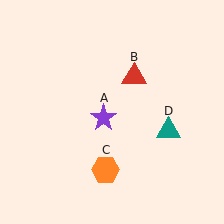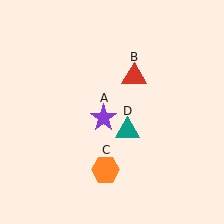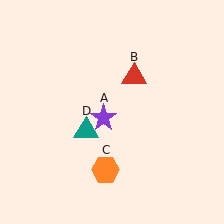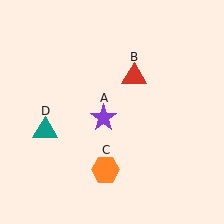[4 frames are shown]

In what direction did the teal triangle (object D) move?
The teal triangle (object D) moved left.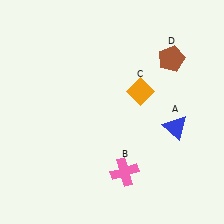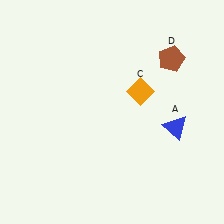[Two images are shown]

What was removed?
The pink cross (B) was removed in Image 2.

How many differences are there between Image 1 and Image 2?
There is 1 difference between the two images.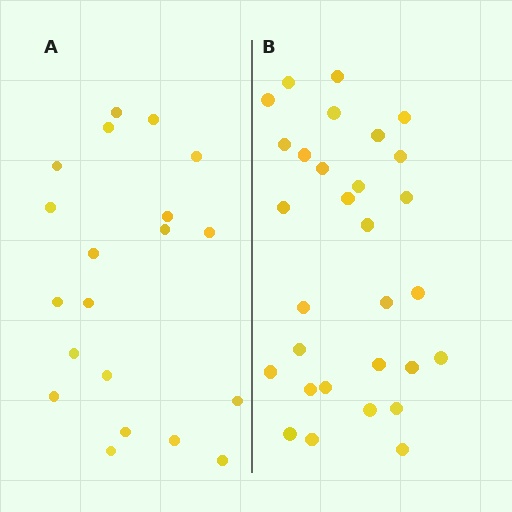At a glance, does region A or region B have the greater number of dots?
Region B (the right region) has more dots.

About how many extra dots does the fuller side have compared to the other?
Region B has roughly 10 or so more dots than region A.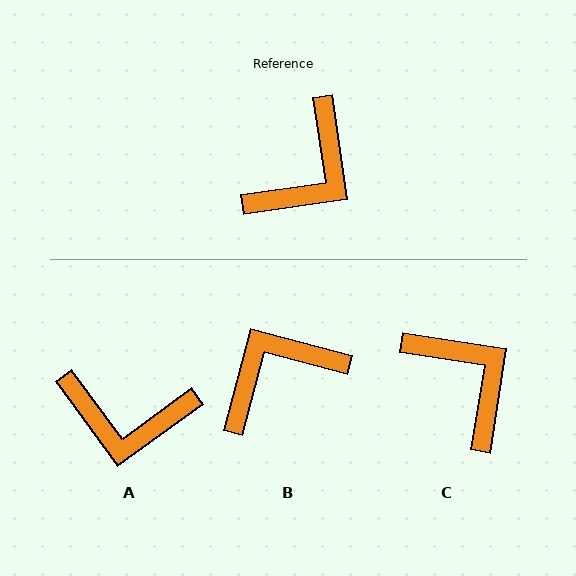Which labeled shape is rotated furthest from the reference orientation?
B, about 156 degrees away.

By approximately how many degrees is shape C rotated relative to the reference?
Approximately 73 degrees counter-clockwise.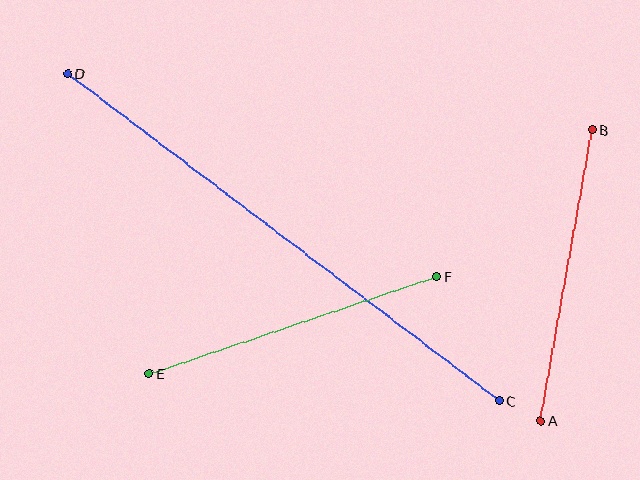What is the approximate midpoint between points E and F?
The midpoint is at approximately (293, 325) pixels.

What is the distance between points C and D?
The distance is approximately 541 pixels.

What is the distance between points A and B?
The distance is approximately 295 pixels.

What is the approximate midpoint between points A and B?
The midpoint is at approximately (566, 275) pixels.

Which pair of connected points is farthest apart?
Points C and D are farthest apart.